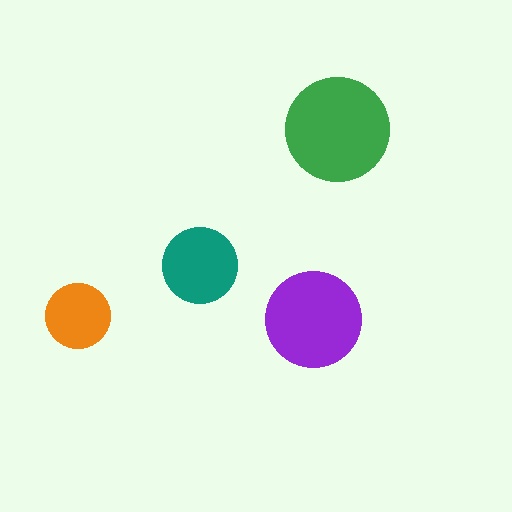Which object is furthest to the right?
The green circle is rightmost.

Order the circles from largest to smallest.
the green one, the purple one, the teal one, the orange one.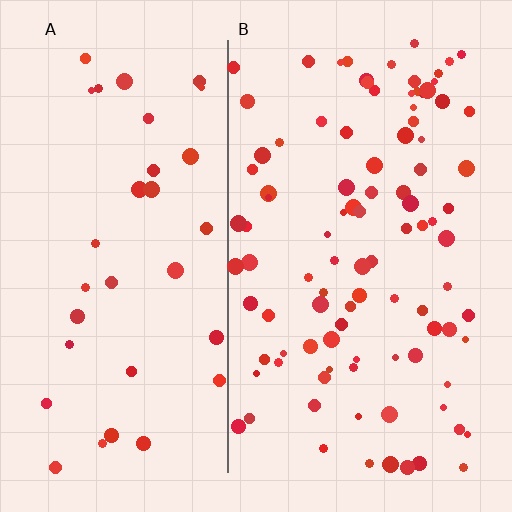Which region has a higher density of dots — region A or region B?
B (the right).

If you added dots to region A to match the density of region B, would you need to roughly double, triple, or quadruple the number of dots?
Approximately triple.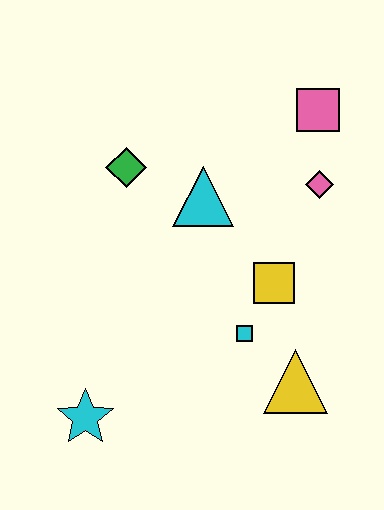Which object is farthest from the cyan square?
The pink square is farthest from the cyan square.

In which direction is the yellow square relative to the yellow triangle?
The yellow square is above the yellow triangle.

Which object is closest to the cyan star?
The cyan square is closest to the cyan star.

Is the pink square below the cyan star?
No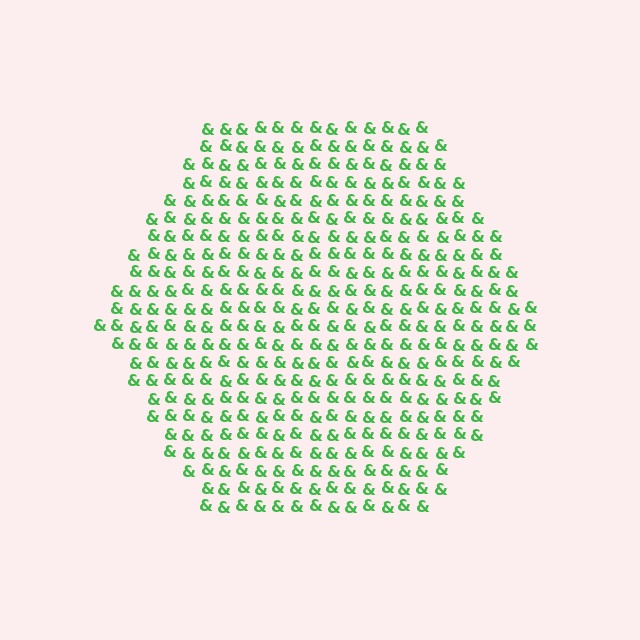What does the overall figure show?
The overall figure shows a hexagon.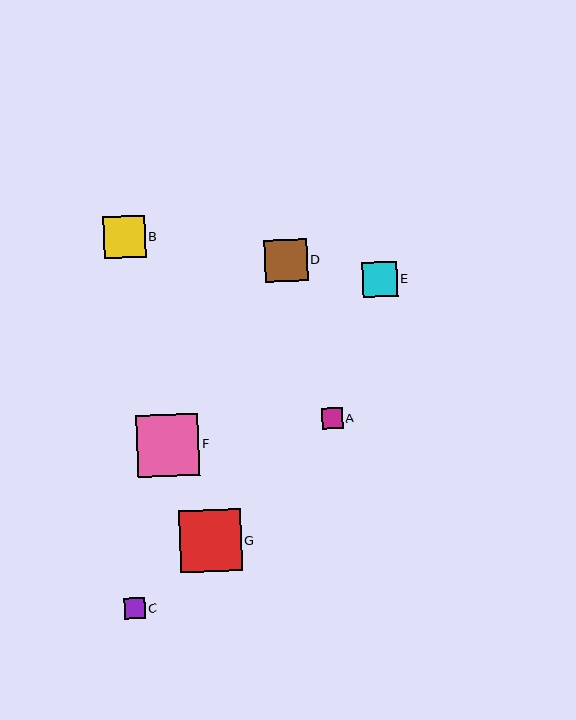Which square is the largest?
Square F is the largest with a size of approximately 63 pixels.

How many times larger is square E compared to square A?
Square E is approximately 1.7 times the size of square A.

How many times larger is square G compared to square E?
Square G is approximately 1.8 times the size of square E.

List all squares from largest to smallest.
From largest to smallest: F, G, D, B, E, C, A.